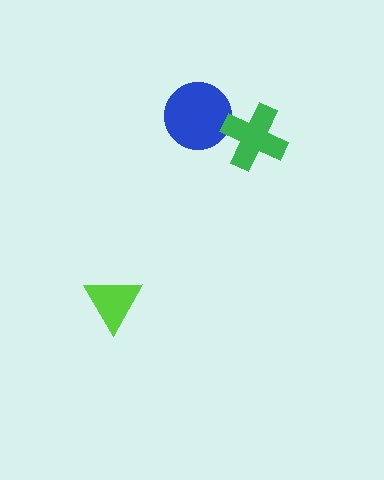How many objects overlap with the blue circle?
1 object overlaps with the blue circle.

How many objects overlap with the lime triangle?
0 objects overlap with the lime triangle.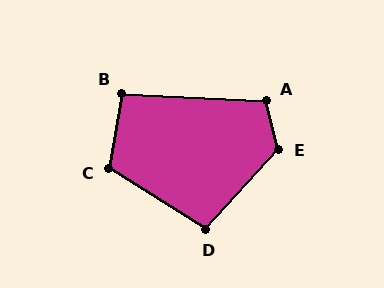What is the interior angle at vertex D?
Approximately 100 degrees (obtuse).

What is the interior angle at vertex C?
Approximately 113 degrees (obtuse).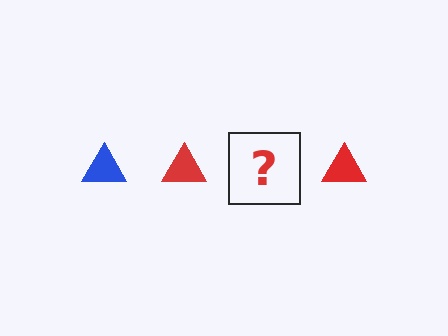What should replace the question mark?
The question mark should be replaced with a blue triangle.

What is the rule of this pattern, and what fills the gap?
The rule is that the pattern cycles through blue, red triangles. The gap should be filled with a blue triangle.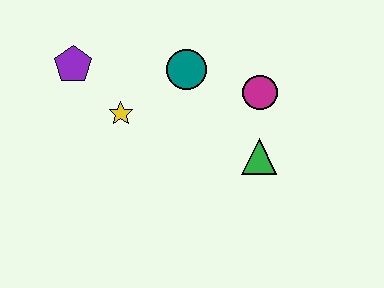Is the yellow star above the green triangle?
Yes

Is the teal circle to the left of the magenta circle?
Yes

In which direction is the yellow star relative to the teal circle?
The yellow star is to the left of the teal circle.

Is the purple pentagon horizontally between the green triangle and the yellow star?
No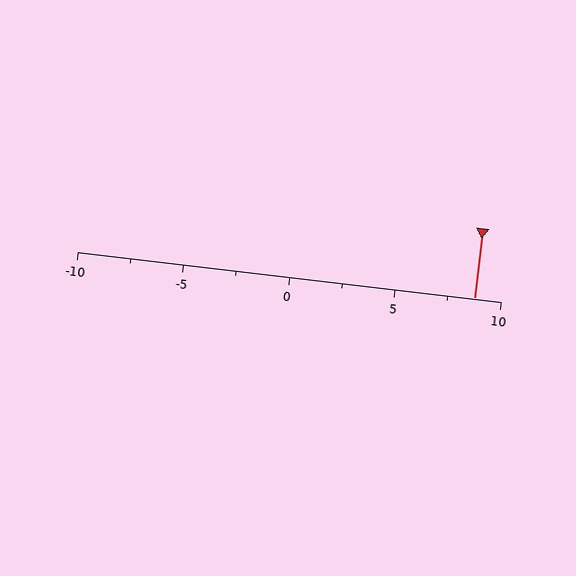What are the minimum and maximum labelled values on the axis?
The axis runs from -10 to 10.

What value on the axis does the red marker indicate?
The marker indicates approximately 8.8.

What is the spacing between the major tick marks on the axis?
The major ticks are spaced 5 apart.